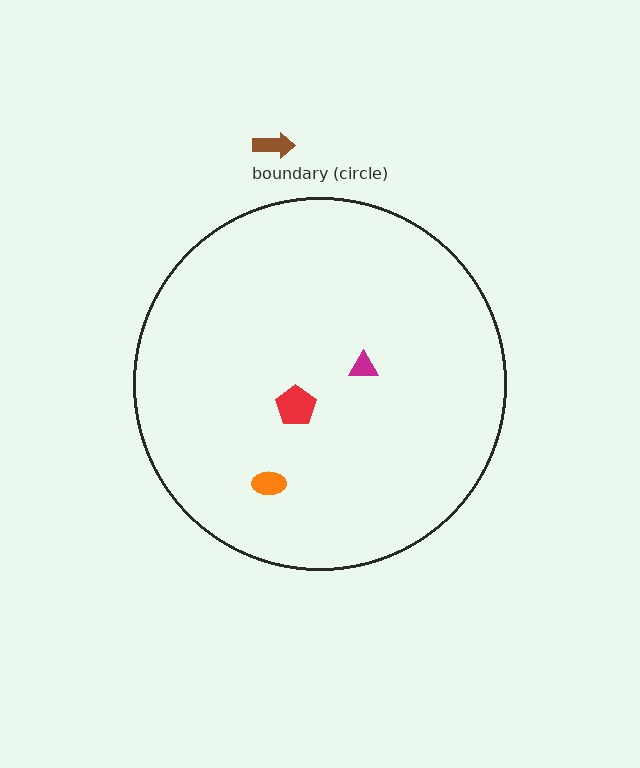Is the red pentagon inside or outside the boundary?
Inside.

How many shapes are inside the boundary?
3 inside, 1 outside.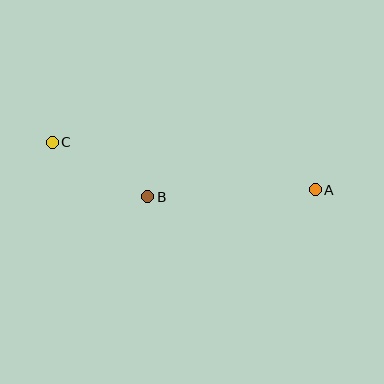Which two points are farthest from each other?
Points A and C are farthest from each other.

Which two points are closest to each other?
Points B and C are closest to each other.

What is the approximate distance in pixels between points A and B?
The distance between A and B is approximately 168 pixels.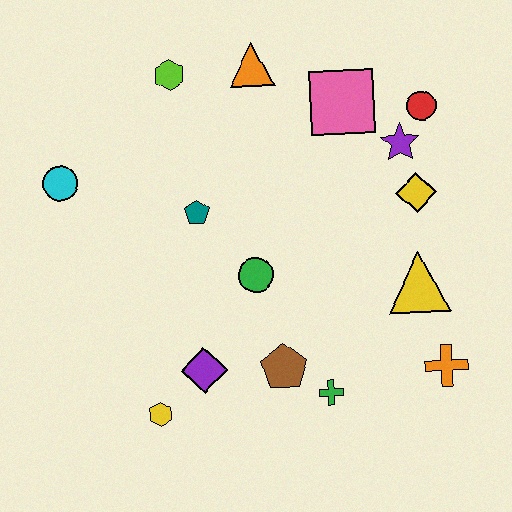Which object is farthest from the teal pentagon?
The orange cross is farthest from the teal pentagon.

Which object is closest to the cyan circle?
The teal pentagon is closest to the cyan circle.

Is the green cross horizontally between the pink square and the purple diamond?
Yes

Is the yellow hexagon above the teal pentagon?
No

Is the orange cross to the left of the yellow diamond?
No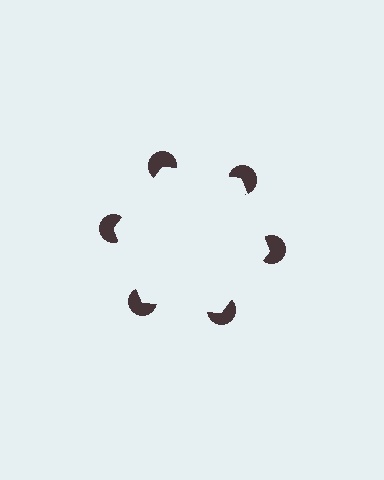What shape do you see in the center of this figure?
An illusory hexagon — its edges are inferred from the aligned wedge cuts in the pac-man discs, not physically drawn.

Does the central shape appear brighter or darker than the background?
It typically appears slightly brighter than the background, even though no actual brightness change is drawn.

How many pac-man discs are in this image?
There are 6 — one at each vertex of the illusory hexagon.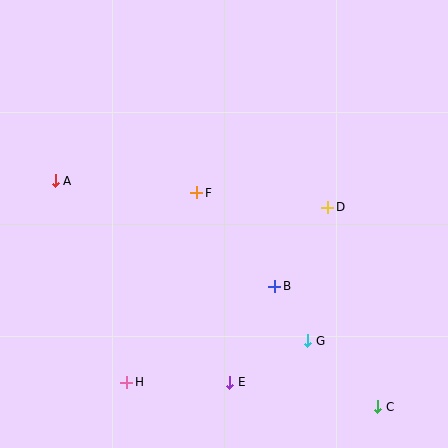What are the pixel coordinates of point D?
Point D is at (328, 207).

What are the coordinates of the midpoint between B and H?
The midpoint between B and H is at (201, 334).